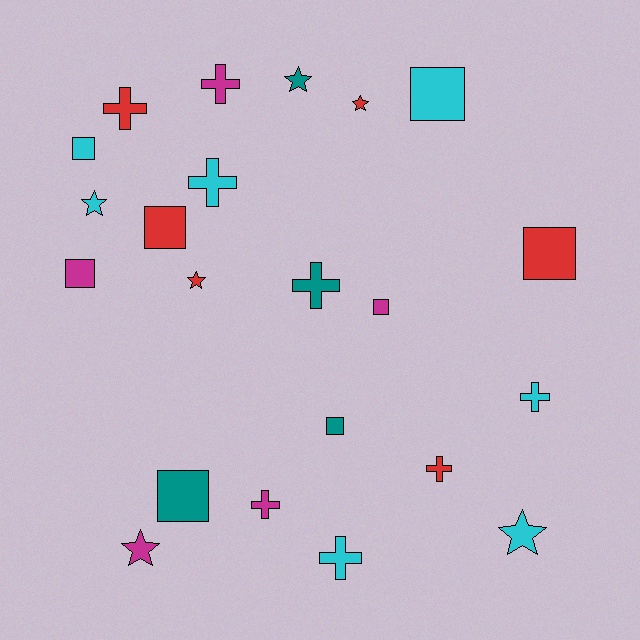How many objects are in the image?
There are 22 objects.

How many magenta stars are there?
There is 1 magenta star.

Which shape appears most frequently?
Square, with 8 objects.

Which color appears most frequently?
Cyan, with 7 objects.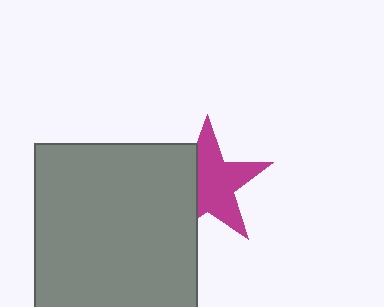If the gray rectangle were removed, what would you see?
You would see the complete magenta star.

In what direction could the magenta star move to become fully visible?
The magenta star could move right. That would shift it out from behind the gray rectangle entirely.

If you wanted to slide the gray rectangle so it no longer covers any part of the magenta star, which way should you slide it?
Slide it left — that is the most direct way to separate the two shapes.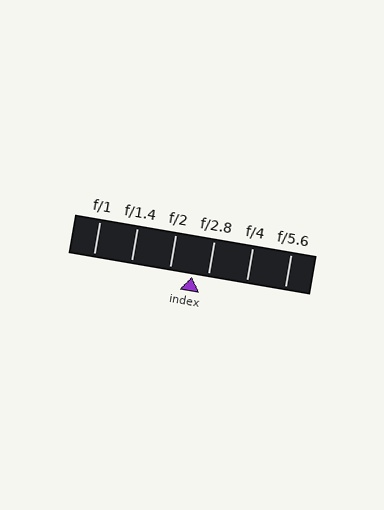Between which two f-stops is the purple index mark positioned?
The index mark is between f/2 and f/2.8.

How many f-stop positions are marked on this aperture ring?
There are 6 f-stop positions marked.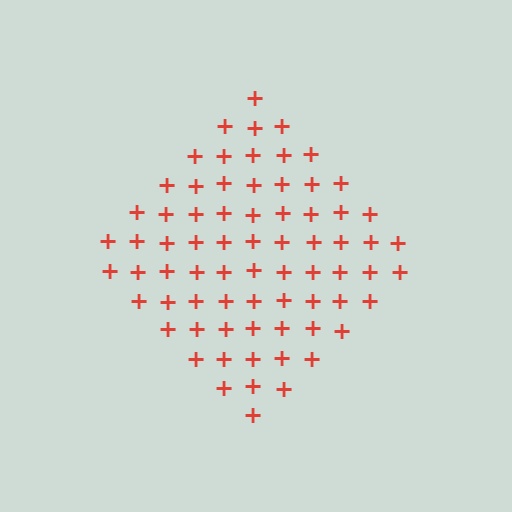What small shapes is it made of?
It is made of small plus signs.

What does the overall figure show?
The overall figure shows a diamond.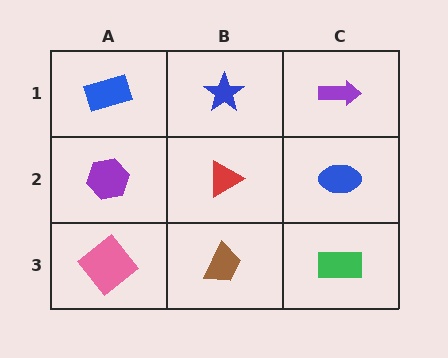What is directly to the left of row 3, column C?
A brown trapezoid.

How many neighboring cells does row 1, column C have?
2.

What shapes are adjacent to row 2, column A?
A blue rectangle (row 1, column A), a pink diamond (row 3, column A), a red triangle (row 2, column B).